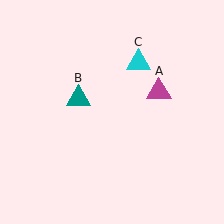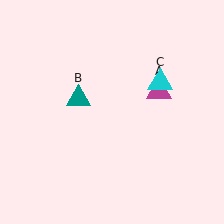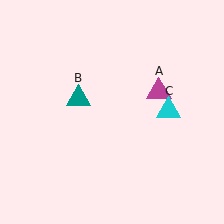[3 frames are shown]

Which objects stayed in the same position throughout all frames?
Magenta triangle (object A) and teal triangle (object B) remained stationary.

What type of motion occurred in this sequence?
The cyan triangle (object C) rotated clockwise around the center of the scene.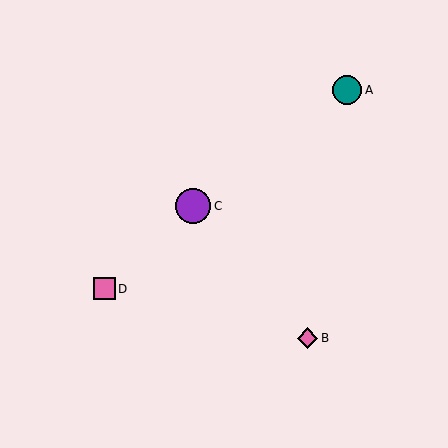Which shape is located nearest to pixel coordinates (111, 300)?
The pink square (labeled D) at (104, 289) is nearest to that location.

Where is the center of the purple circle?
The center of the purple circle is at (193, 206).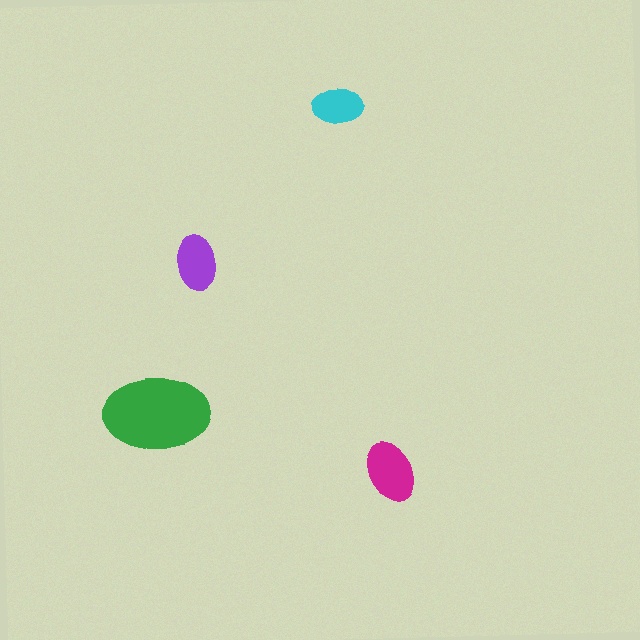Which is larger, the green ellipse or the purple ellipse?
The green one.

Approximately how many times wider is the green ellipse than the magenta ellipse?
About 1.5 times wider.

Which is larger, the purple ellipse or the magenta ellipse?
The magenta one.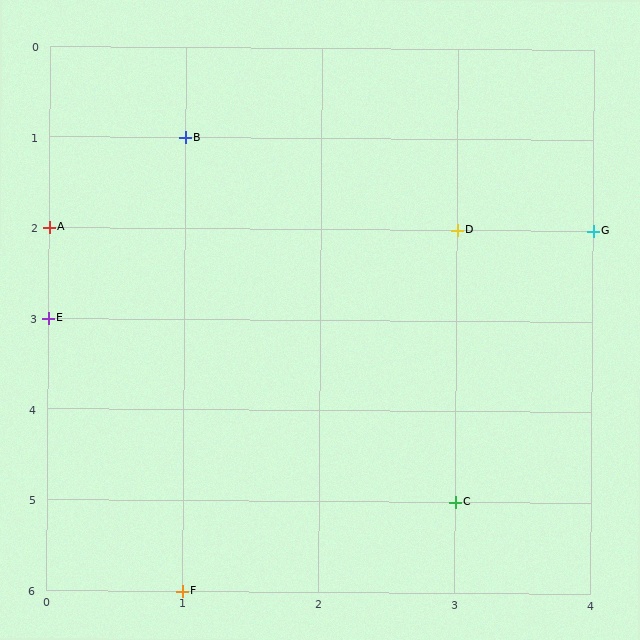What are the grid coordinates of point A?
Point A is at grid coordinates (0, 2).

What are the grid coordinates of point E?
Point E is at grid coordinates (0, 3).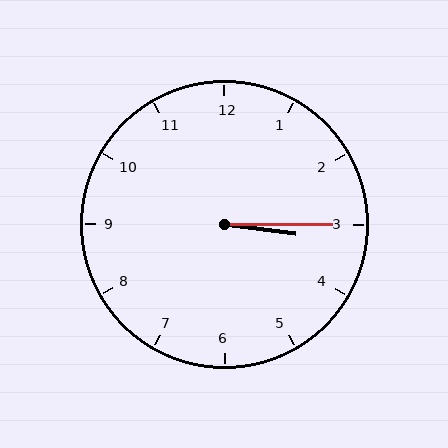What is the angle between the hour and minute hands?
Approximately 8 degrees.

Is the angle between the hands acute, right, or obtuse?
It is acute.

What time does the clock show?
3:15.